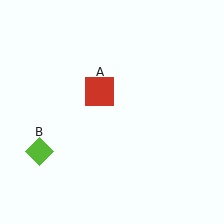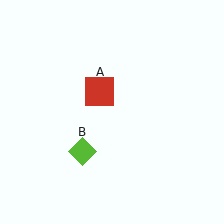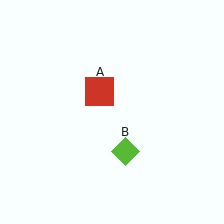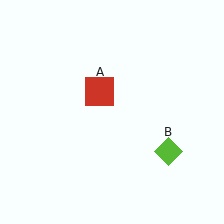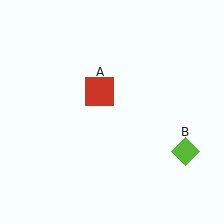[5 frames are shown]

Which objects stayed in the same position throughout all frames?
Red square (object A) remained stationary.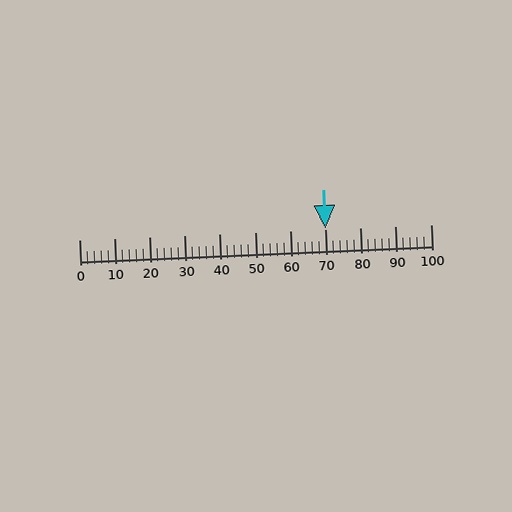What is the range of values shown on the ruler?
The ruler shows values from 0 to 100.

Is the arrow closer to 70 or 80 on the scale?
The arrow is closer to 70.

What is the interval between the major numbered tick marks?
The major tick marks are spaced 10 units apart.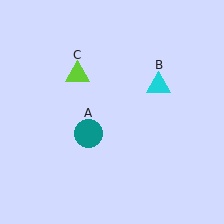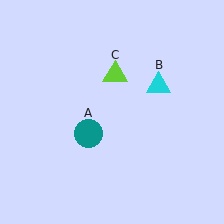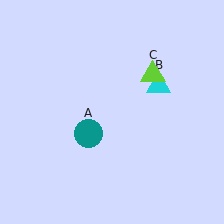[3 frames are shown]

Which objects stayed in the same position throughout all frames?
Teal circle (object A) and cyan triangle (object B) remained stationary.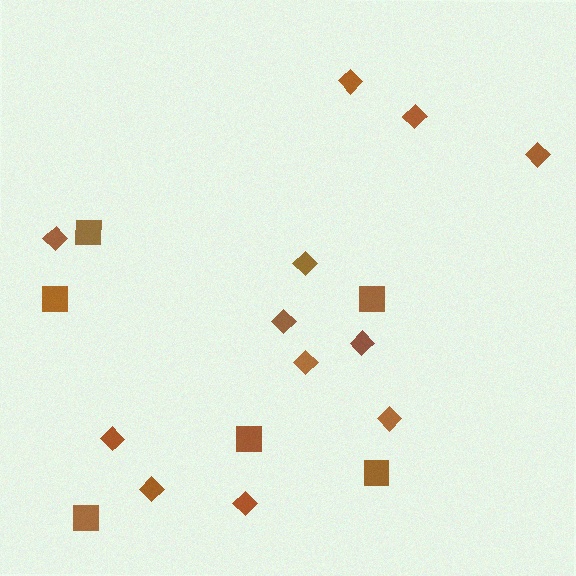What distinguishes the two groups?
There are 2 groups: one group of diamonds (12) and one group of squares (6).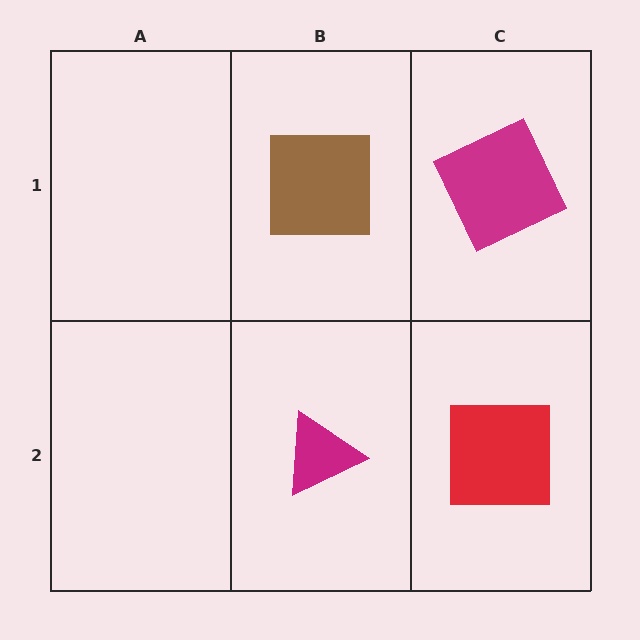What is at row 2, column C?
A red square.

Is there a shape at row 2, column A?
No, that cell is empty.